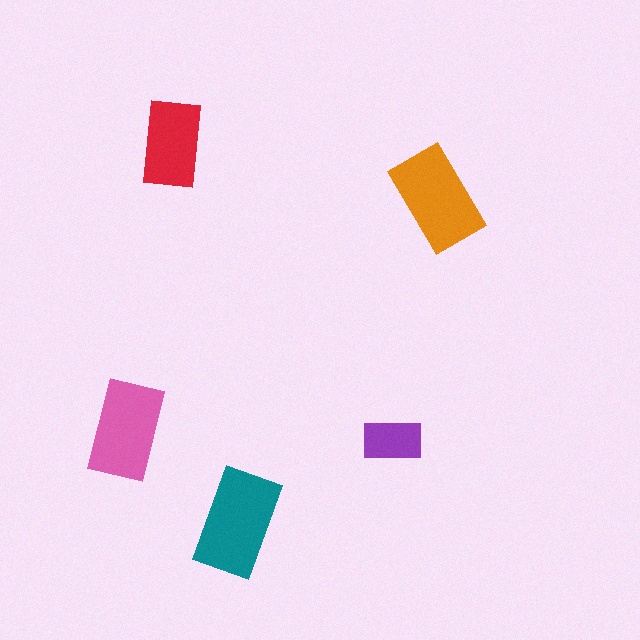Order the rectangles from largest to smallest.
the teal one, the orange one, the pink one, the red one, the purple one.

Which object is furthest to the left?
The pink rectangle is leftmost.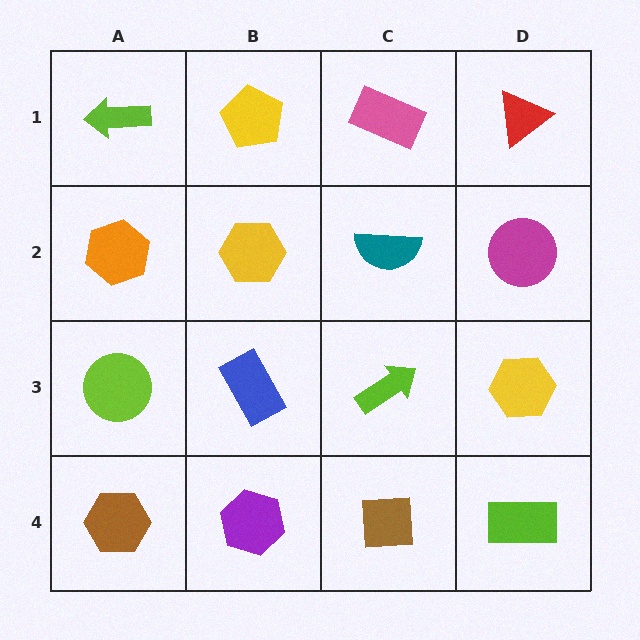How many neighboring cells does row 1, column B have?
3.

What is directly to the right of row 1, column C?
A red triangle.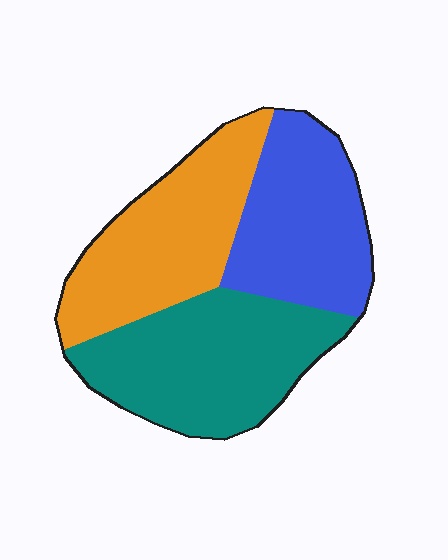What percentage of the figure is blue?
Blue takes up between a sixth and a third of the figure.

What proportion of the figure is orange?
Orange covers about 35% of the figure.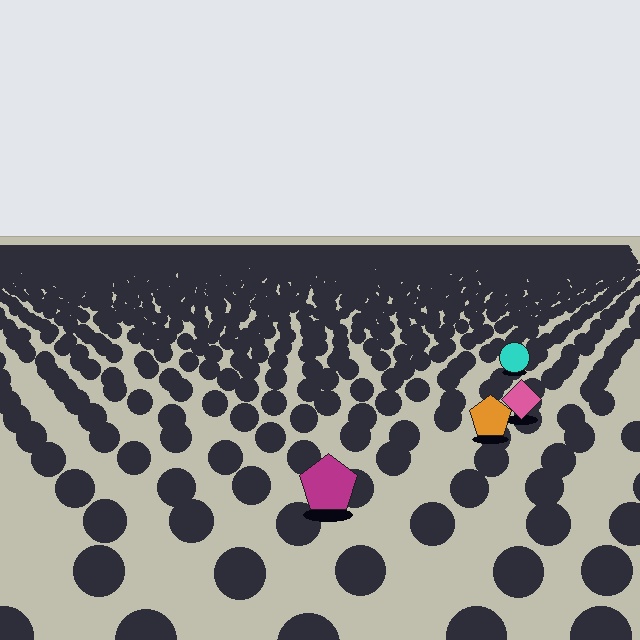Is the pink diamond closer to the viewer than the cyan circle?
Yes. The pink diamond is closer — you can tell from the texture gradient: the ground texture is coarser near it.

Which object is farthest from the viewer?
The cyan circle is farthest from the viewer. It appears smaller and the ground texture around it is denser.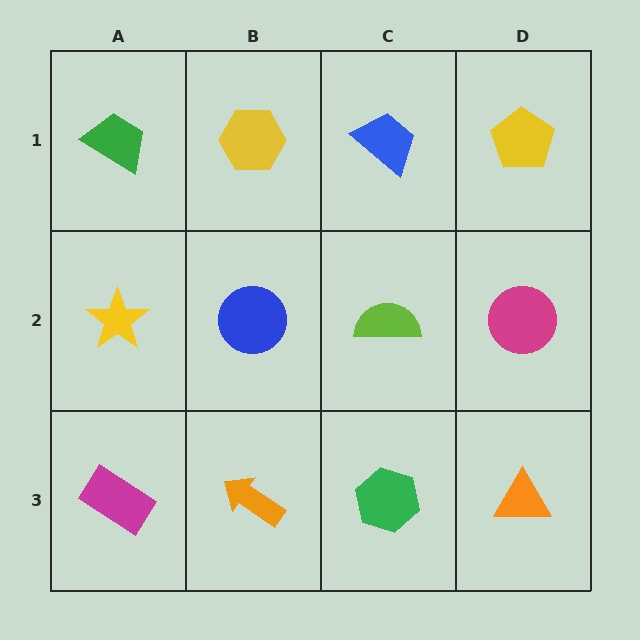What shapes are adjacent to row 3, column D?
A magenta circle (row 2, column D), a green hexagon (row 3, column C).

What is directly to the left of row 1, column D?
A blue trapezoid.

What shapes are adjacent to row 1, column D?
A magenta circle (row 2, column D), a blue trapezoid (row 1, column C).